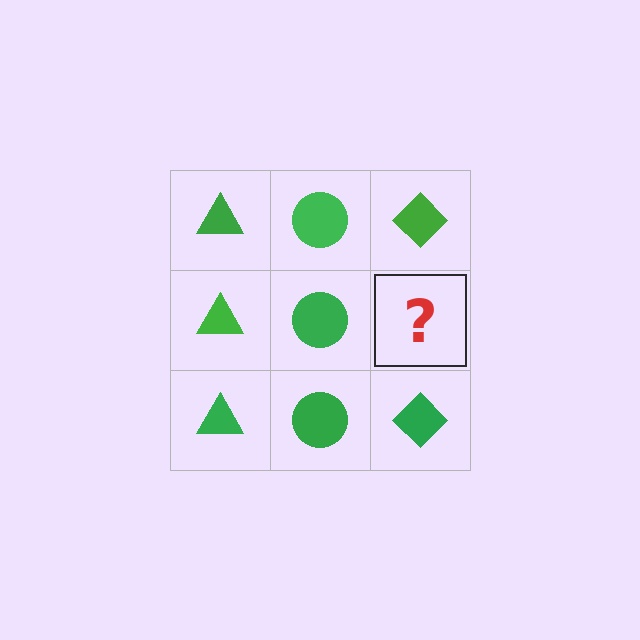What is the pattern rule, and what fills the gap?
The rule is that each column has a consistent shape. The gap should be filled with a green diamond.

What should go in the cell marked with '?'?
The missing cell should contain a green diamond.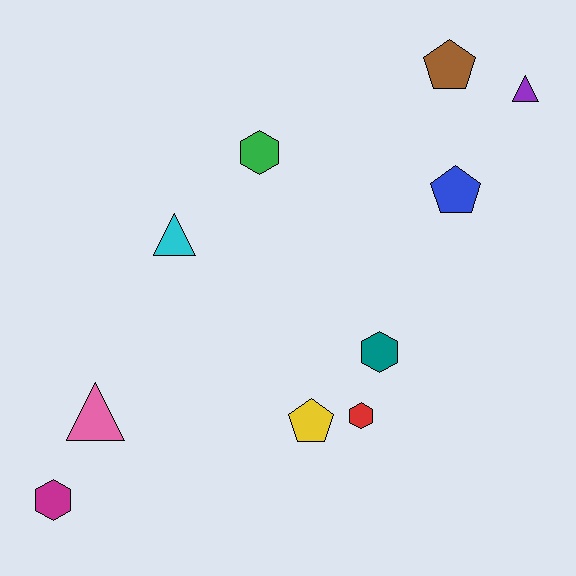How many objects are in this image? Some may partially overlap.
There are 10 objects.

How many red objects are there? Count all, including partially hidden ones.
There is 1 red object.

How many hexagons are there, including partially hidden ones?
There are 4 hexagons.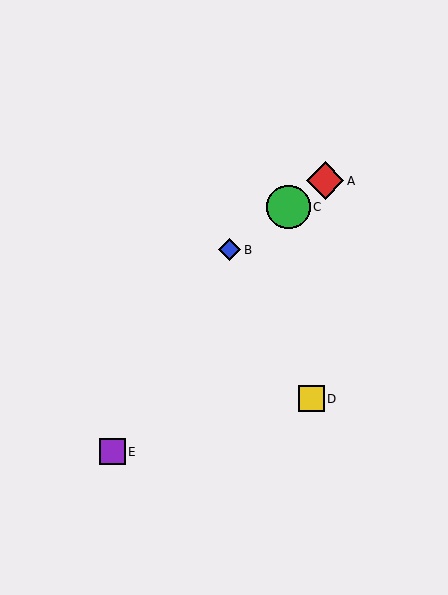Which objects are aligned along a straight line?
Objects A, B, C are aligned along a straight line.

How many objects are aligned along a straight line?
3 objects (A, B, C) are aligned along a straight line.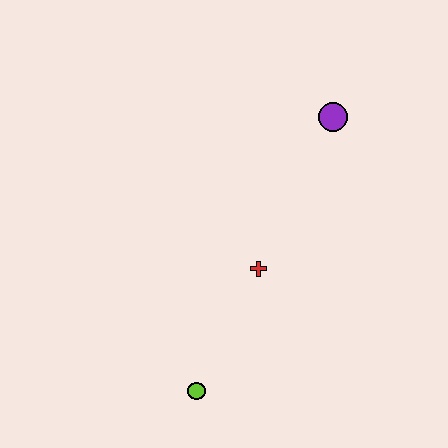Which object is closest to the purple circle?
The red cross is closest to the purple circle.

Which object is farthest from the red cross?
The purple circle is farthest from the red cross.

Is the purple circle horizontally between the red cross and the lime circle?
No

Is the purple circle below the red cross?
No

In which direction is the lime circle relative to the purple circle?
The lime circle is below the purple circle.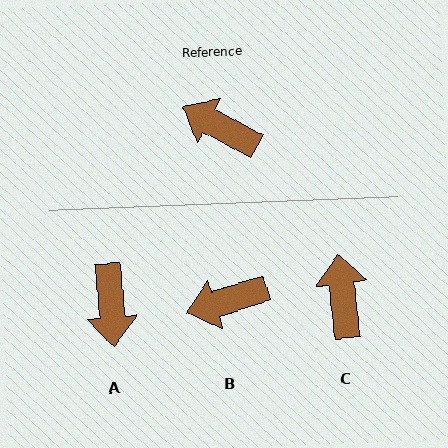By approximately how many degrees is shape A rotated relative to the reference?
Approximately 123 degrees counter-clockwise.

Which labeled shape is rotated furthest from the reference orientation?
A, about 123 degrees away.